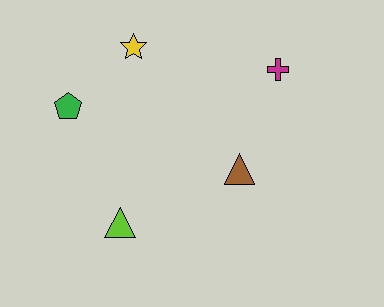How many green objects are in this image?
There is 1 green object.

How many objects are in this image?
There are 5 objects.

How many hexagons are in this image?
There are no hexagons.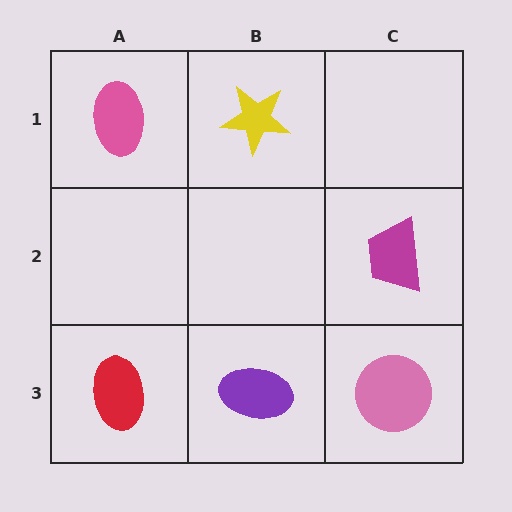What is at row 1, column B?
A yellow star.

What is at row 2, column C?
A magenta trapezoid.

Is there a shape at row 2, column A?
No, that cell is empty.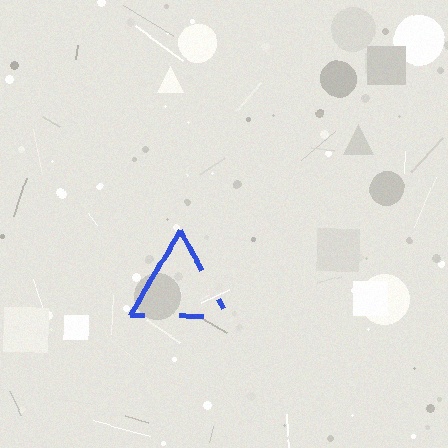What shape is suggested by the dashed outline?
The dashed outline suggests a triangle.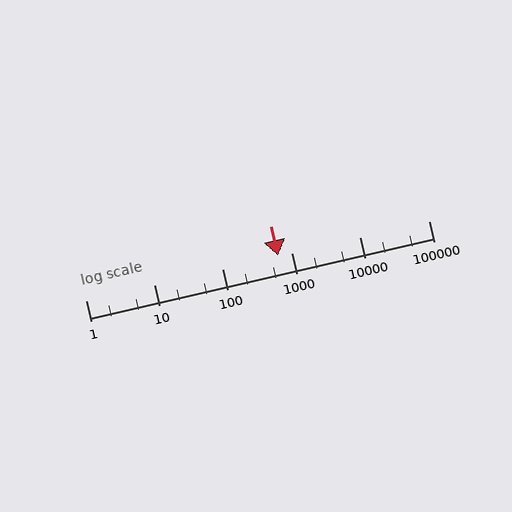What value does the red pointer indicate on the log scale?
The pointer indicates approximately 640.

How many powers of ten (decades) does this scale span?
The scale spans 5 decades, from 1 to 100000.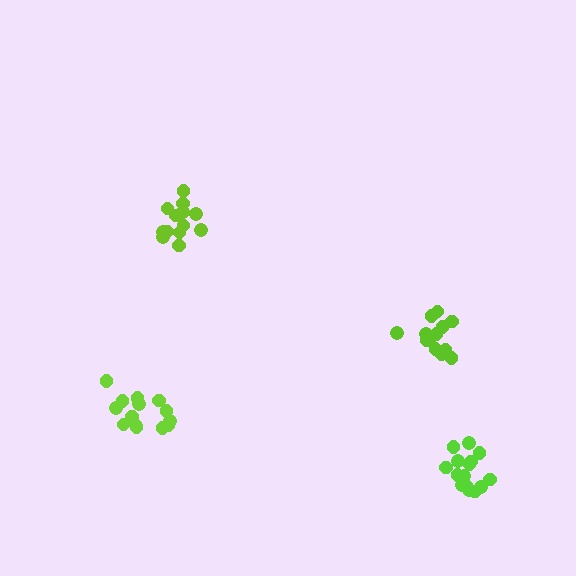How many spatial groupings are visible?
There are 4 spatial groupings.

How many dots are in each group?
Group 1: 15 dots, Group 2: 13 dots, Group 3: 13 dots, Group 4: 14 dots (55 total).